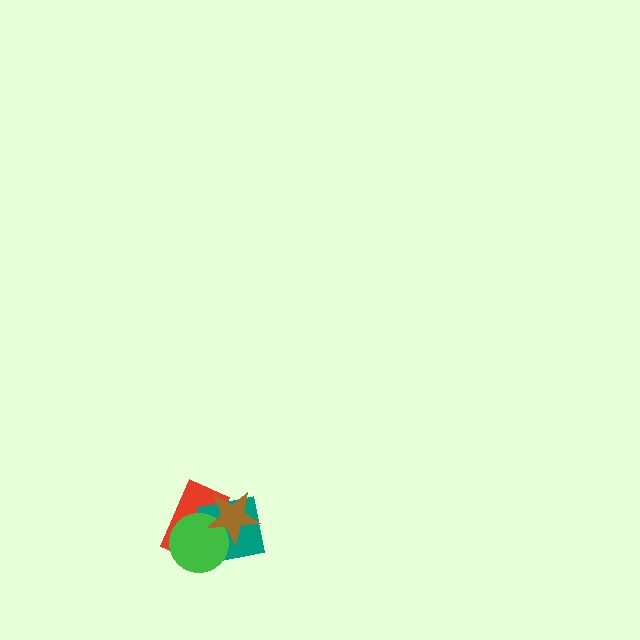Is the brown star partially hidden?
No, no other shape covers it.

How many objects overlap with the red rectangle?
3 objects overlap with the red rectangle.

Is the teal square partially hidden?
Yes, it is partially covered by another shape.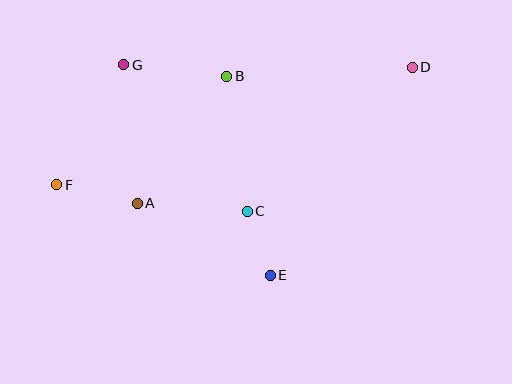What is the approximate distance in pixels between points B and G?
The distance between B and G is approximately 104 pixels.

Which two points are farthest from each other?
Points D and F are farthest from each other.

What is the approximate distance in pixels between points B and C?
The distance between B and C is approximately 136 pixels.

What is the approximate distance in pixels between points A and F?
The distance between A and F is approximately 82 pixels.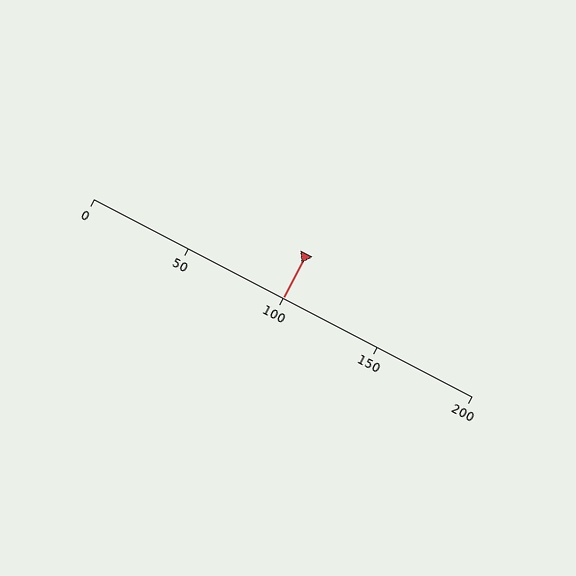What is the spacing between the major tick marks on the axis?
The major ticks are spaced 50 apart.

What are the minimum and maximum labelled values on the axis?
The axis runs from 0 to 200.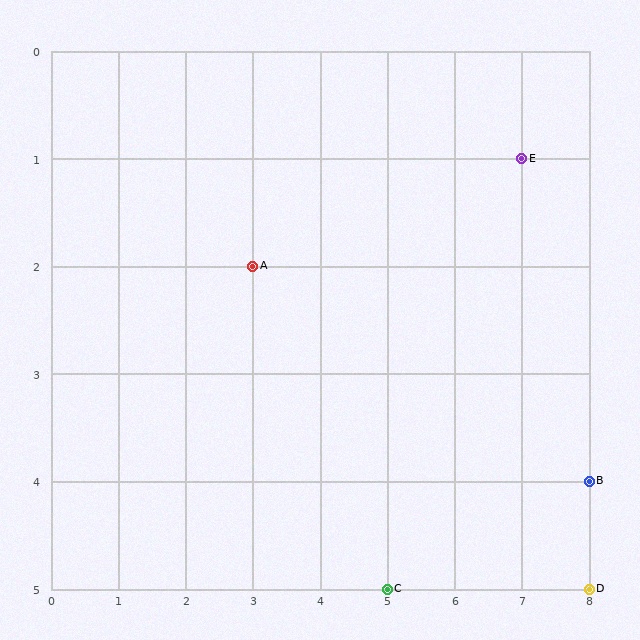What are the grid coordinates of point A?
Point A is at grid coordinates (3, 2).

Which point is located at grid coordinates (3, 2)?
Point A is at (3, 2).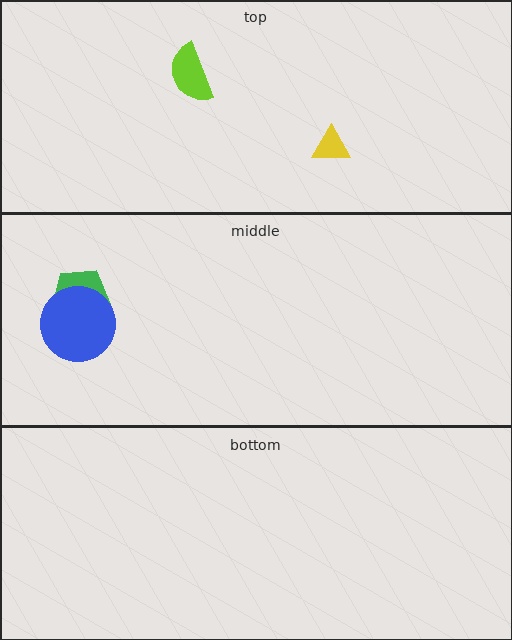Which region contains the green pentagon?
The middle region.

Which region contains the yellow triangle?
The top region.